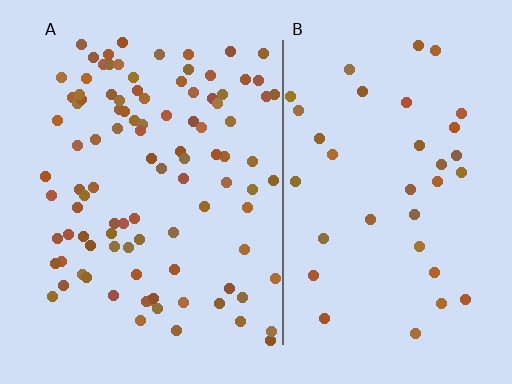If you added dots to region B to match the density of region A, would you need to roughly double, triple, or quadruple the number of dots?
Approximately triple.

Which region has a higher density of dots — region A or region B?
A (the left).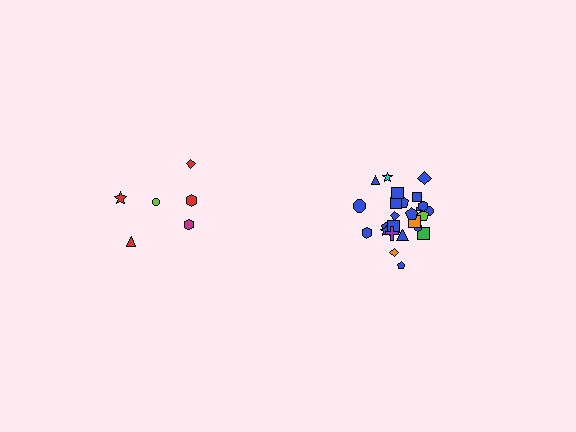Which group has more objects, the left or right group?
The right group.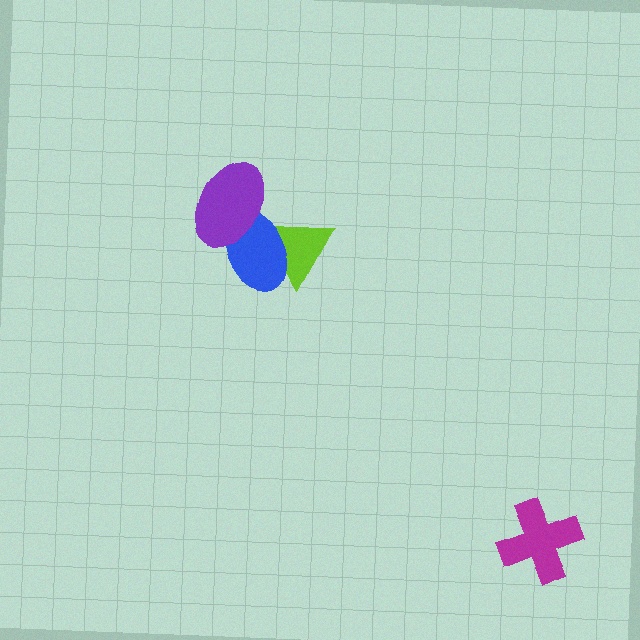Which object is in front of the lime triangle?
The blue ellipse is in front of the lime triangle.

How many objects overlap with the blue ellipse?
2 objects overlap with the blue ellipse.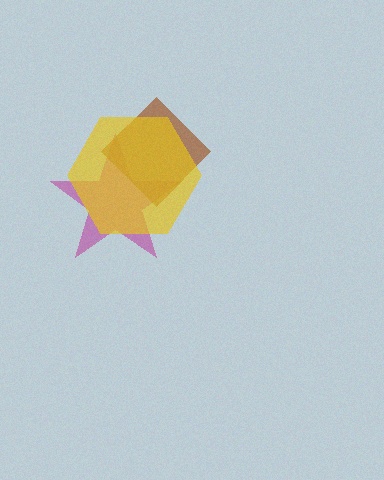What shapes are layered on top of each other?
The layered shapes are: a magenta star, a brown diamond, a yellow hexagon.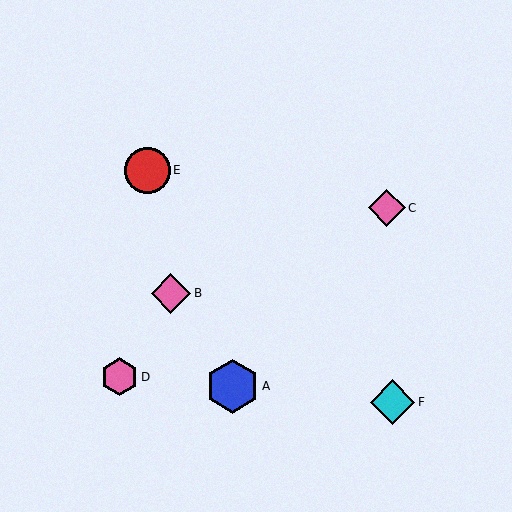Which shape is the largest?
The blue hexagon (labeled A) is the largest.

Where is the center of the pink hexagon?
The center of the pink hexagon is at (120, 377).